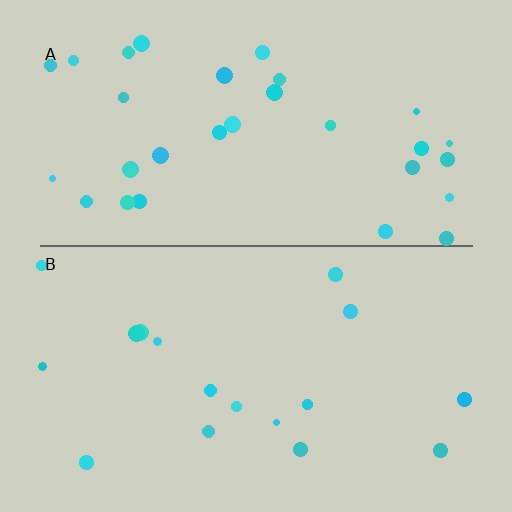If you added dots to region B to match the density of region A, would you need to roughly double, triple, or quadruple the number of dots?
Approximately double.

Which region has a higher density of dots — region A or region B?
A (the top).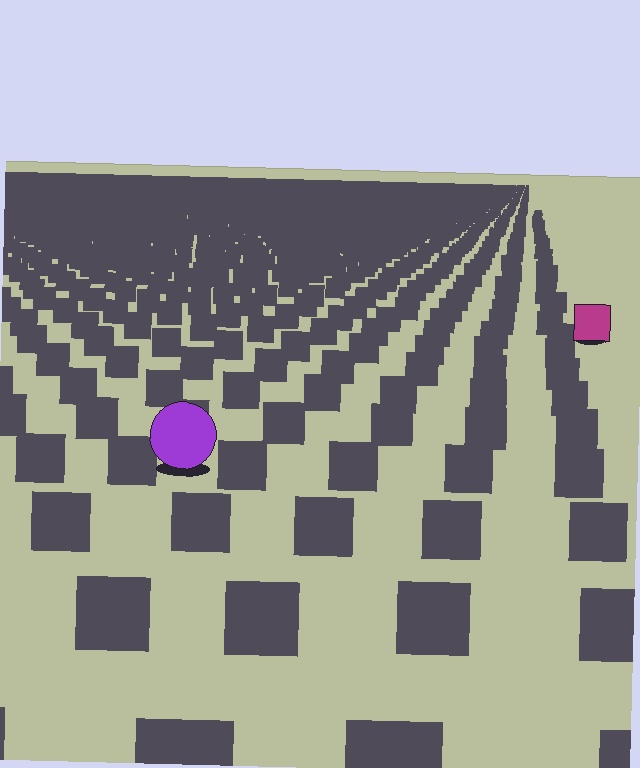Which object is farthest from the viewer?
The magenta square is farthest from the viewer. It appears smaller and the ground texture around it is denser.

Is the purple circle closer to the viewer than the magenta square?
Yes. The purple circle is closer — you can tell from the texture gradient: the ground texture is coarser near it.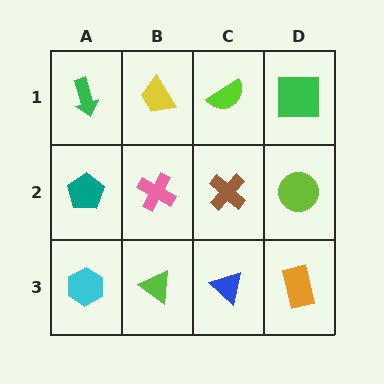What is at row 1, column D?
A green square.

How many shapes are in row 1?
4 shapes.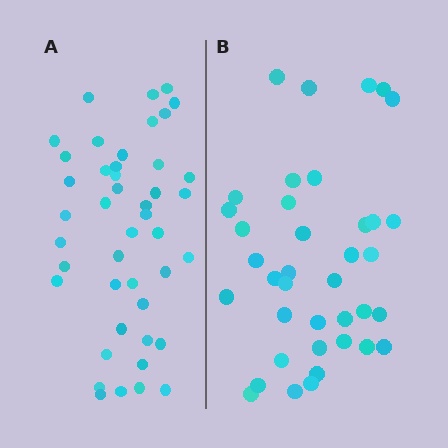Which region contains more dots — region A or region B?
Region A (the left region) has more dots.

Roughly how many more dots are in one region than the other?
Region A has about 6 more dots than region B.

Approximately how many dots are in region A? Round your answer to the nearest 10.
About 40 dots. (The exact count is 44, which rounds to 40.)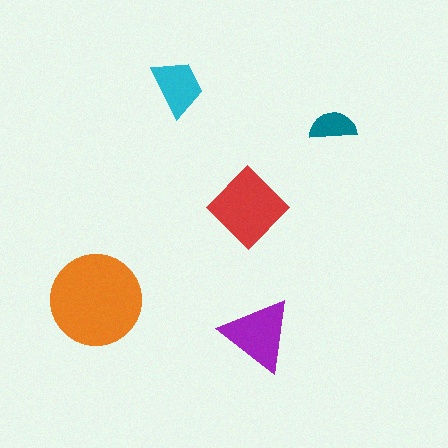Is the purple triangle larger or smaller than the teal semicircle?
Larger.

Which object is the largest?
The orange circle.